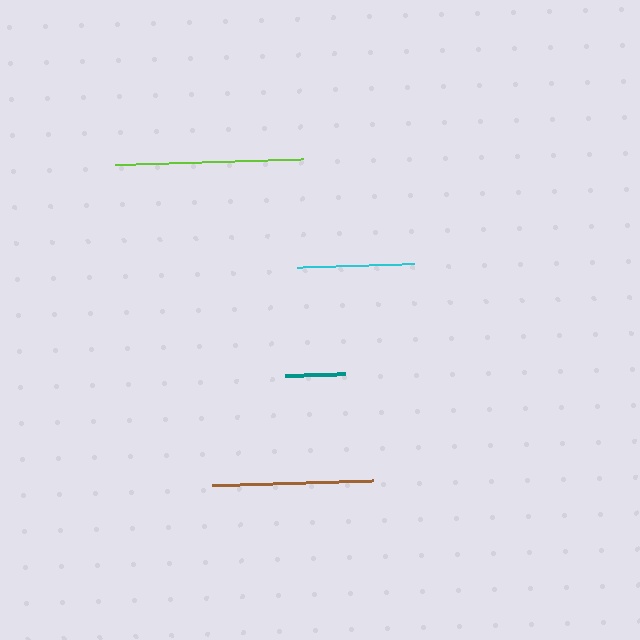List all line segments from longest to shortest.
From longest to shortest: lime, brown, cyan, teal.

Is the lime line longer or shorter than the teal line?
The lime line is longer than the teal line.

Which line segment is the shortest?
The teal line is the shortest at approximately 60 pixels.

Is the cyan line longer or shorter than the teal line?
The cyan line is longer than the teal line.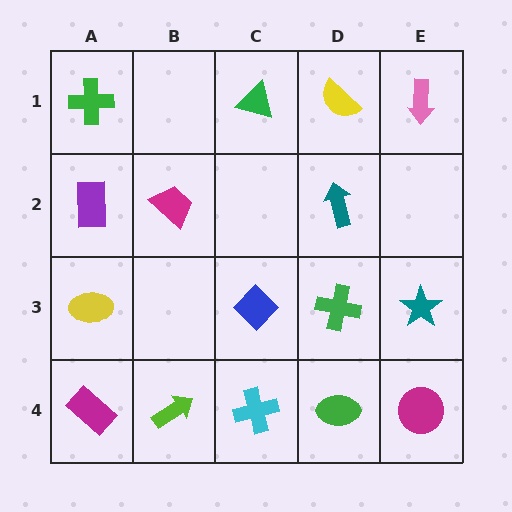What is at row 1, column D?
A yellow semicircle.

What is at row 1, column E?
A pink arrow.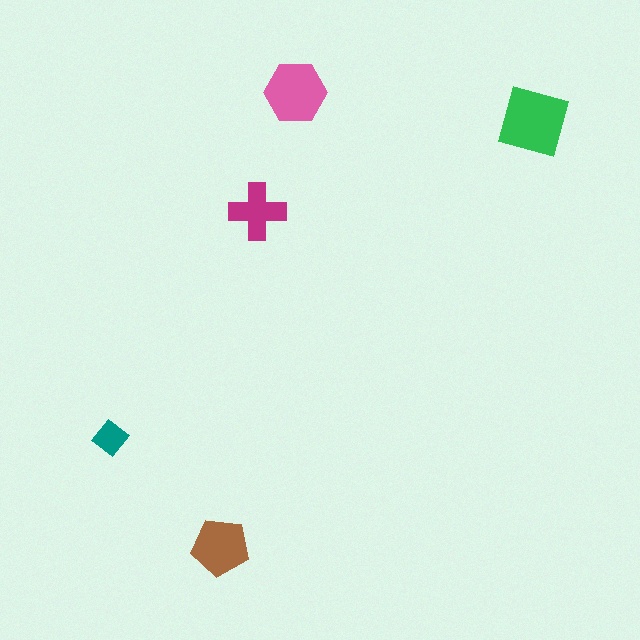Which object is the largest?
The green square.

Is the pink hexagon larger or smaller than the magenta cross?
Larger.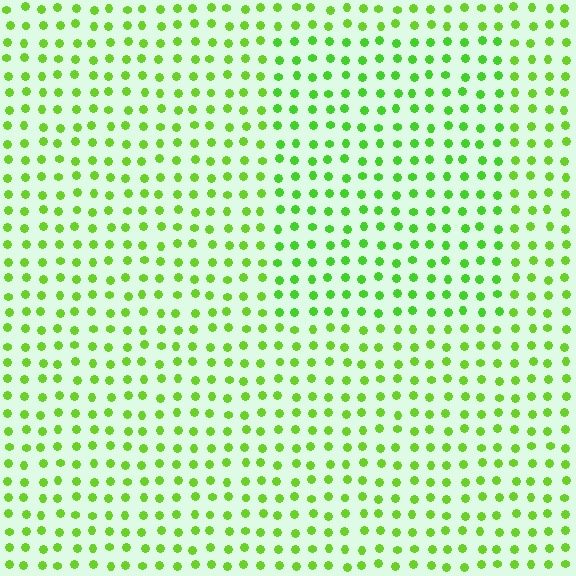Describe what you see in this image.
The image is filled with small lime elements in a uniform arrangement. A rectangle-shaped region is visible where the elements are tinted to a slightly different hue, forming a subtle color boundary.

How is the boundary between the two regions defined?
The boundary is defined purely by a slight shift in hue (about 15 degrees). Spacing, size, and orientation are identical on both sides.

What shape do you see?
I see a rectangle.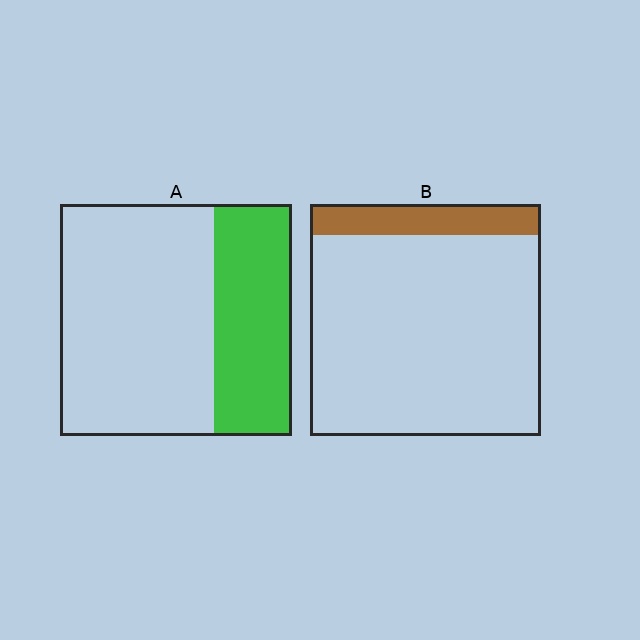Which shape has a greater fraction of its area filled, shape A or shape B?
Shape A.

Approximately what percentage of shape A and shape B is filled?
A is approximately 35% and B is approximately 15%.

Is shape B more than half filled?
No.